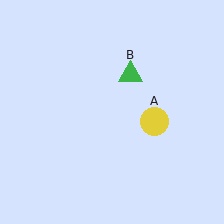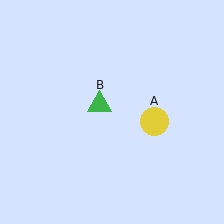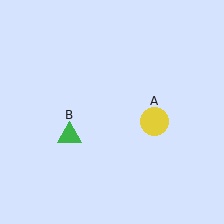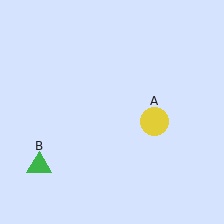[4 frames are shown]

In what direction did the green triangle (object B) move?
The green triangle (object B) moved down and to the left.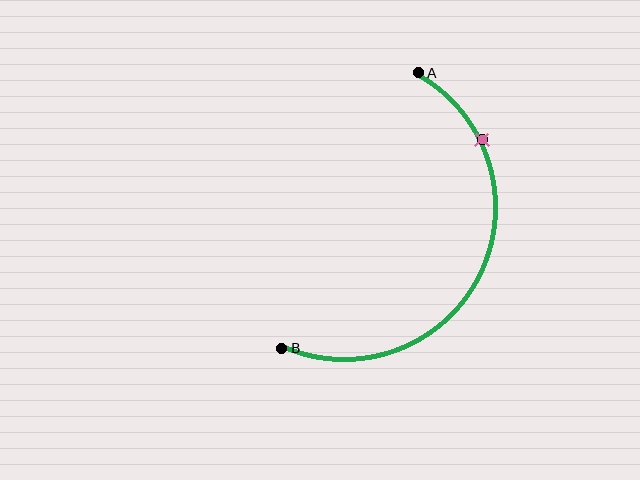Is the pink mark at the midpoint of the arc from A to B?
No. The pink mark lies on the arc but is closer to endpoint A. The arc midpoint would be at the point on the curve equidistant along the arc from both A and B.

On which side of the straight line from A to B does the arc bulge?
The arc bulges to the right of the straight line connecting A and B.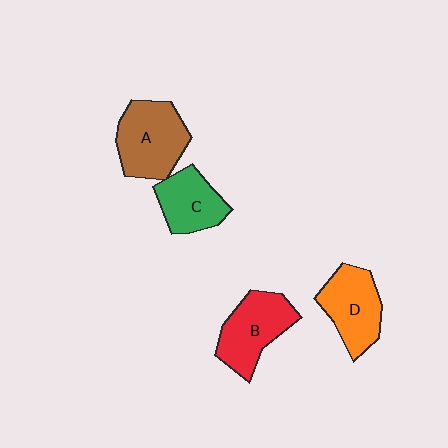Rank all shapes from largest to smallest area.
From largest to smallest: A (brown), B (red), D (orange), C (green).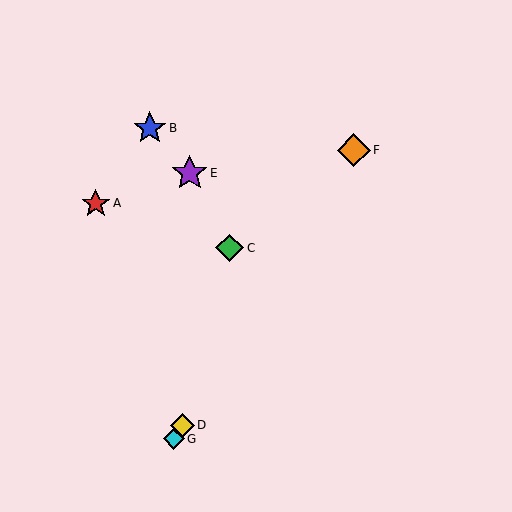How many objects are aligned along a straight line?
3 objects (D, F, G) are aligned along a straight line.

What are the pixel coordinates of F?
Object F is at (354, 150).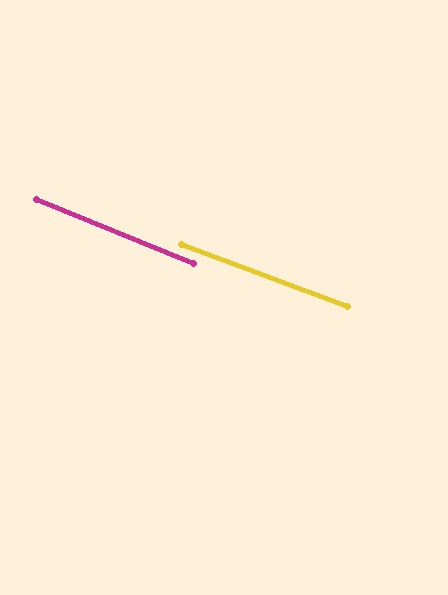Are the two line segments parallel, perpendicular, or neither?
Parallel — their directions differ by only 1.4°.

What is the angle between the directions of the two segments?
Approximately 1 degree.